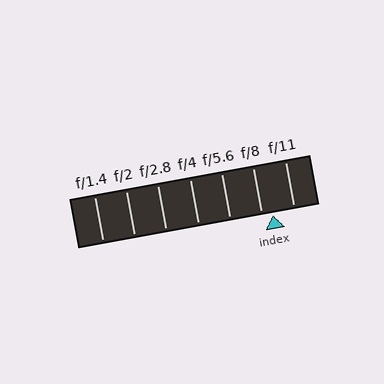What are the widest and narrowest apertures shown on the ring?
The widest aperture shown is f/1.4 and the narrowest is f/11.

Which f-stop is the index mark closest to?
The index mark is closest to f/8.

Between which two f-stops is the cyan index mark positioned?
The index mark is between f/8 and f/11.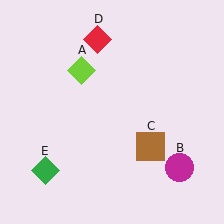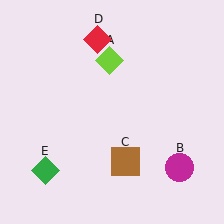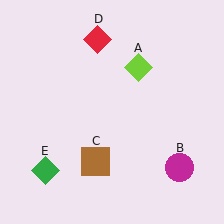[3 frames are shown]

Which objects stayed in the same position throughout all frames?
Magenta circle (object B) and red diamond (object D) and green diamond (object E) remained stationary.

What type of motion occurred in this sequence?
The lime diamond (object A), brown square (object C) rotated clockwise around the center of the scene.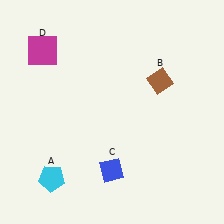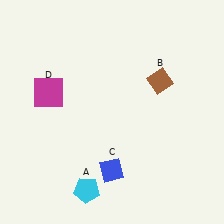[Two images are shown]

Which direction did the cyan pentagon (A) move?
The cyan pentagon (A) moved right.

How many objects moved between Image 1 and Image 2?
2 objects moved between the two images.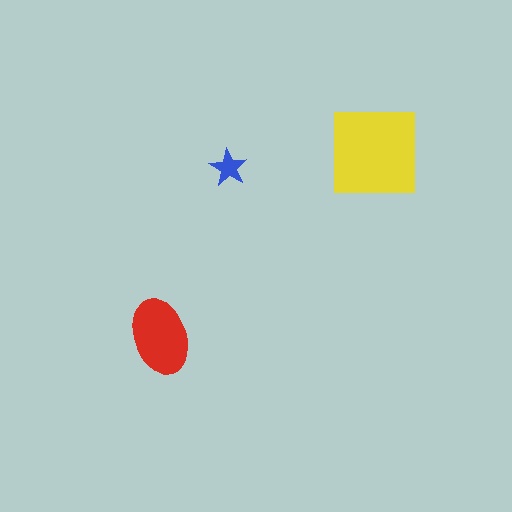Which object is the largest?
The yellow square.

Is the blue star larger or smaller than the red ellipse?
Smaller.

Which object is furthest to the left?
The red ellipse is leftmost.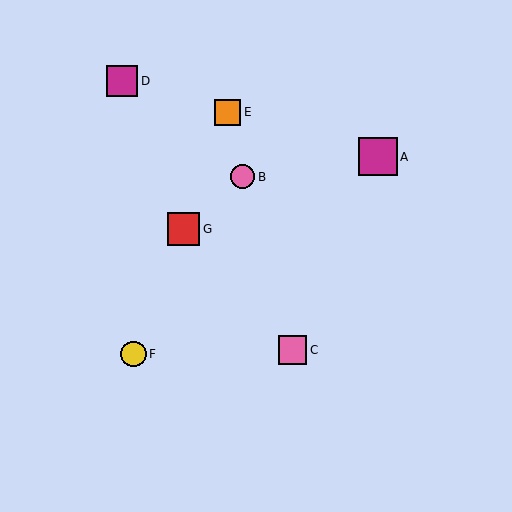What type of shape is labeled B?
Shape B is a pink circle.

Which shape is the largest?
The magenta square (labeled A) is the largest.